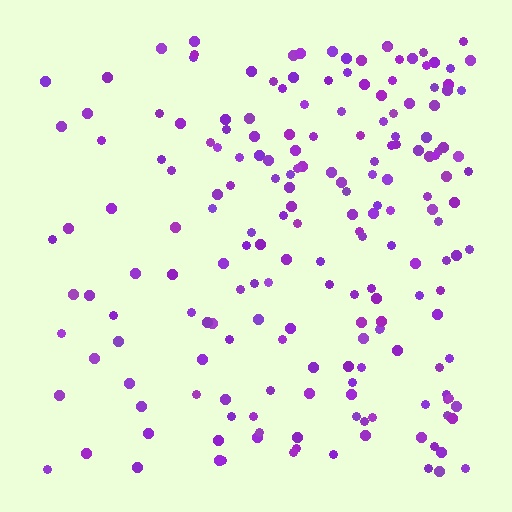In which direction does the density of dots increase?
From left to right, with the right side densest.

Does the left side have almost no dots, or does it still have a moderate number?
Still a moderate number, just noticeably fewer than the right.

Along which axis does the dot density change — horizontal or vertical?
Horizontal.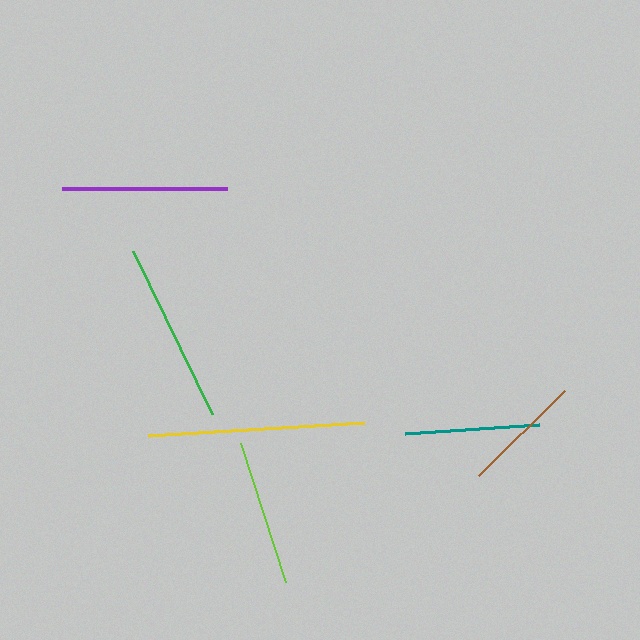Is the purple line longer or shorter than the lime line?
The purple line is longer than the lime line.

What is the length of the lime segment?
The lime segment is approximately 146 pixels long.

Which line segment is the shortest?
The brown line is the shortest at approximately 121 pixels.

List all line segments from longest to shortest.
From longest to shortest: yellow, green, purple, lime, teal, brown.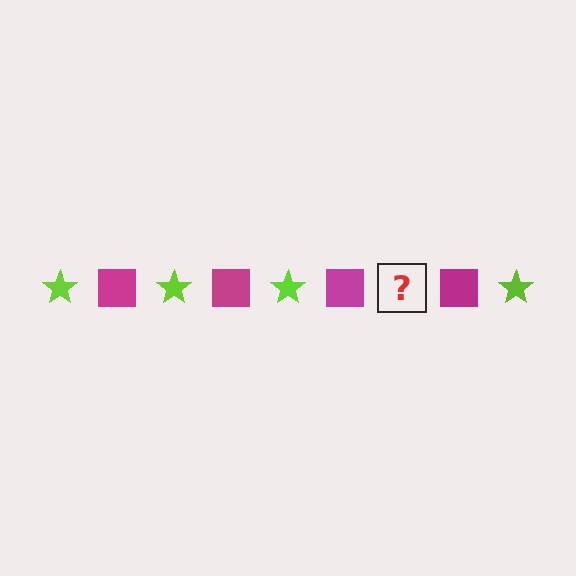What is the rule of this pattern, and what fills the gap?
The rule is that the pattern alternates between lime star and magenta square. The gap should be filled with a lime star.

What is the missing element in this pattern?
The missing element is a lime star.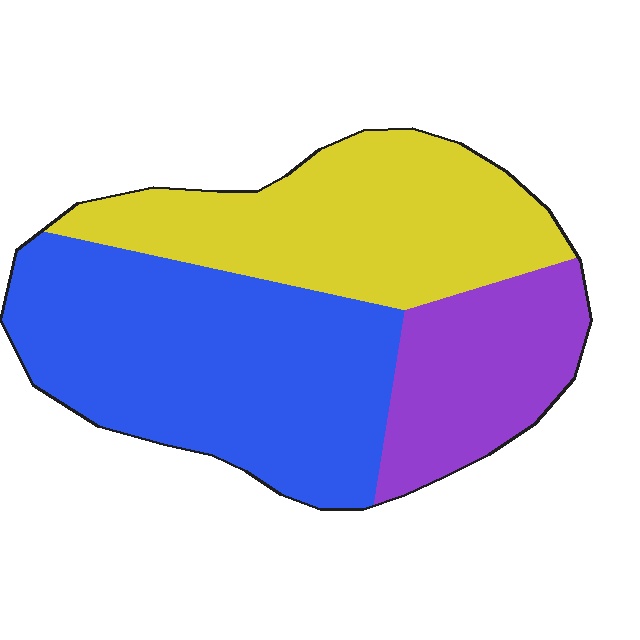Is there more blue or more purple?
Blue.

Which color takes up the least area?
Purple, at roughly 20%.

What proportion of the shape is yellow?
Yellow takes up about one third (1/3) of the shape.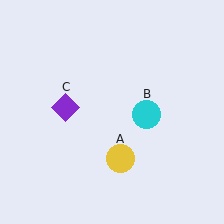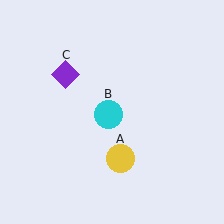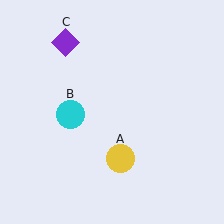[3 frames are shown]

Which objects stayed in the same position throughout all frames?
Yellow circle (object A) remained stationary.